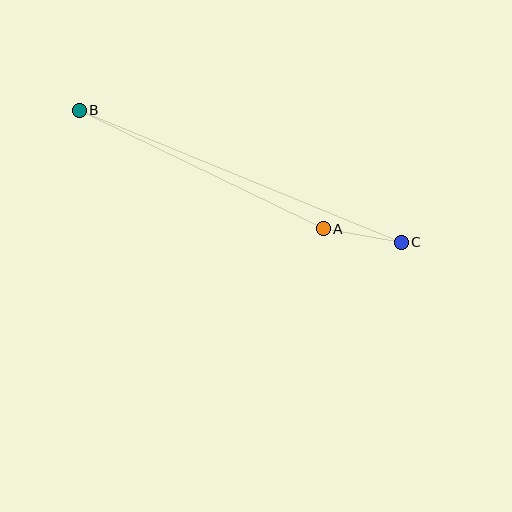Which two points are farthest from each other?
Points B and C are farthest from each other.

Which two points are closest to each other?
Points A and C are closest to each other.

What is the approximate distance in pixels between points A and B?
The distance between A and B is approximately 271 pixels.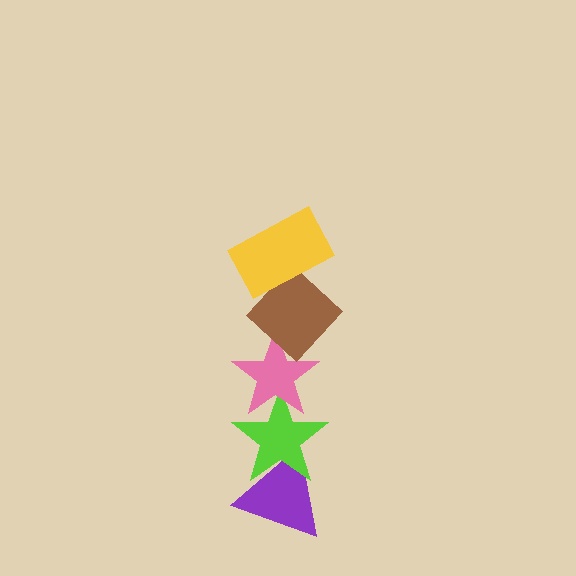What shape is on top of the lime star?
The pink star is on top of the lime star.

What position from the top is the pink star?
The pink star is 3rd from the top.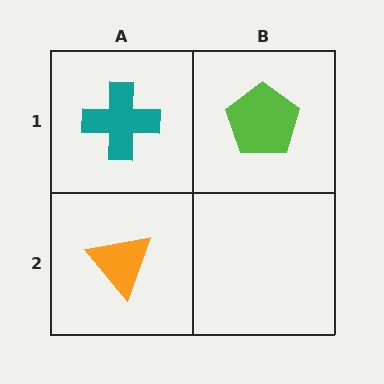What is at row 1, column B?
A lime pentagon.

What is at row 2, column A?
An orange triangle.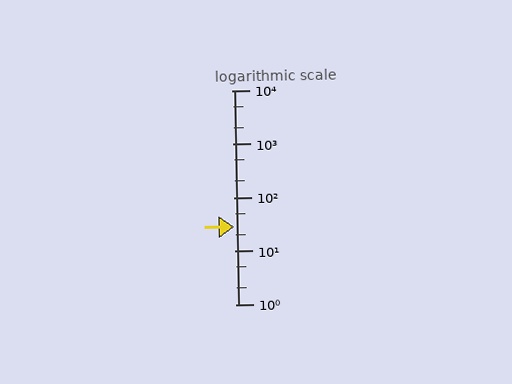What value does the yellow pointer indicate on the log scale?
The pointer indicates approximately 28.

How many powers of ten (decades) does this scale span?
The scale spans 4 decades, from 1 to 10000.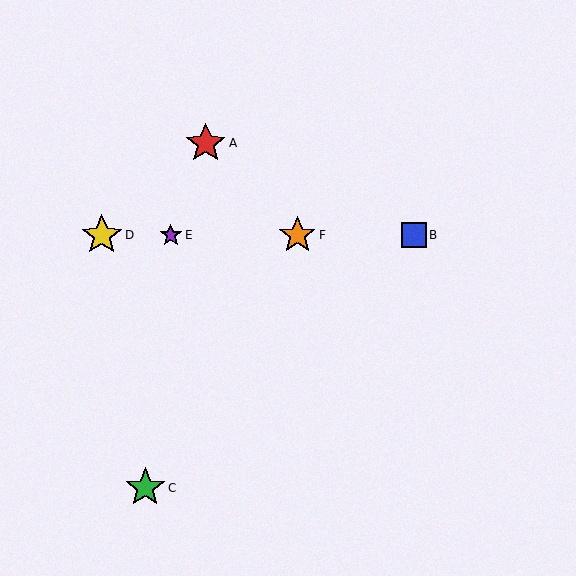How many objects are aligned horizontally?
4 objects (B, D, E, F) are aligned horizontally.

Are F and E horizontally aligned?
Yes, both are at y≈235.